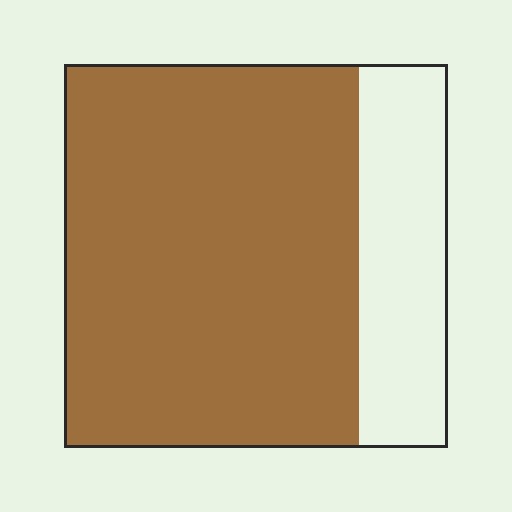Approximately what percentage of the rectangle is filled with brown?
Approximately 75%.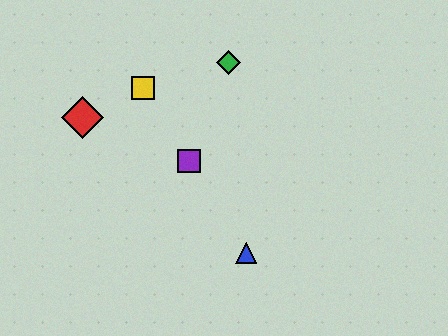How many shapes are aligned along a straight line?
3 shapes (the blue triangle, the yellow square, the purple square) are aligned along a straight line.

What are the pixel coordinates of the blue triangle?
The blue triangle is at (246, 253).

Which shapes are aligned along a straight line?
The blue triangle, the yellow square, the purple square are aligned along a straight line.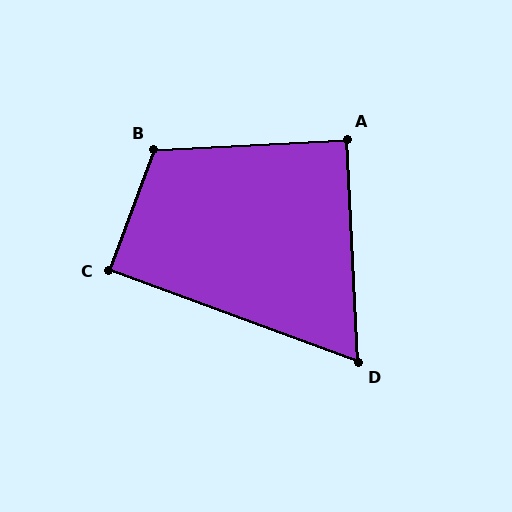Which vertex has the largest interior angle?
B, at approximately 113 degrees.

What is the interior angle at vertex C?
Approximately 90 degrees (approximately right).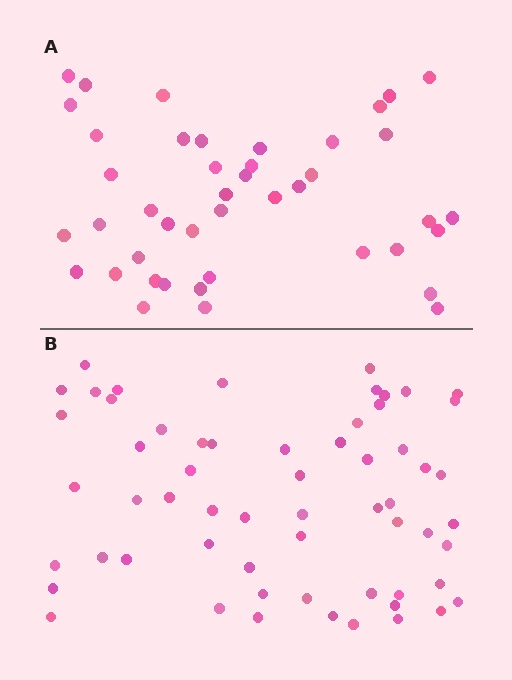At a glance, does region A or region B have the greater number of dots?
Region B (the bottom region) has more dots.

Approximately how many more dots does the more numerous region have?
Region B has approximately 15 more dots than region A.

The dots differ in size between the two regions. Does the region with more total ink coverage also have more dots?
No. Region A has more total ink coverage because its dots are larger, but region B actually contains more individual dots. Total area can be misleading — the number of items is what matters here.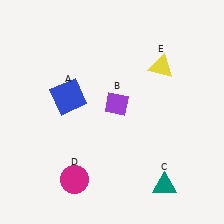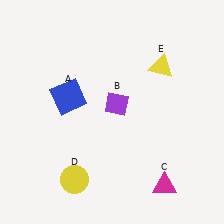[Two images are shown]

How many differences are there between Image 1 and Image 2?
There are 2 differences between the two images.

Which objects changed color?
C changed from teal to magenta. D changed from magenta to yellow.